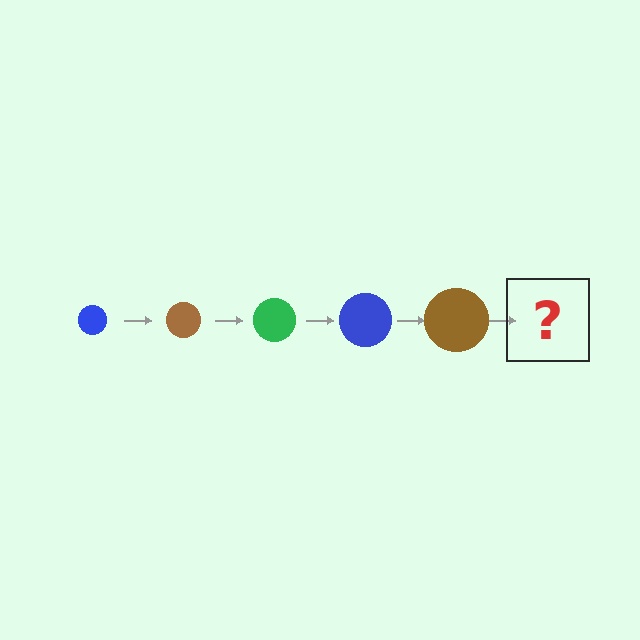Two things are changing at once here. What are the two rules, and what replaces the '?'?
The two rules are that the circle grows larger each step and the color cycles through blue, brown, and green. The '?' should be a green circle, larger than the previous one.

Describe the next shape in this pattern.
It should be a green circle, larger than the previous one.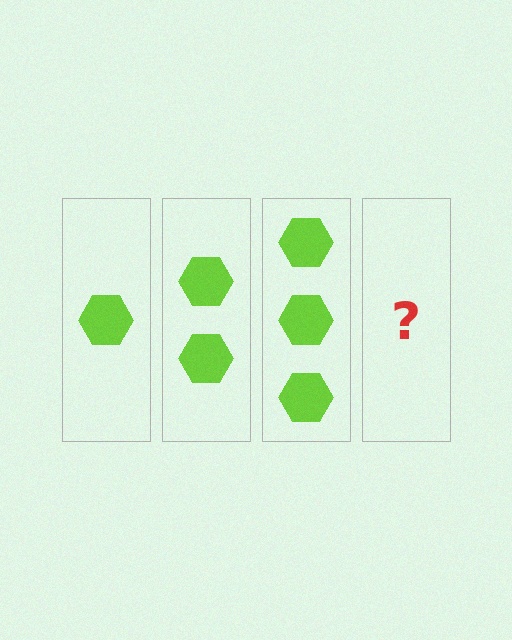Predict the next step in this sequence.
The next step is 4 hexagons.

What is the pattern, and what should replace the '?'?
The pattern is that each step adds one more hexagon. The '?' should be 4 hexagons.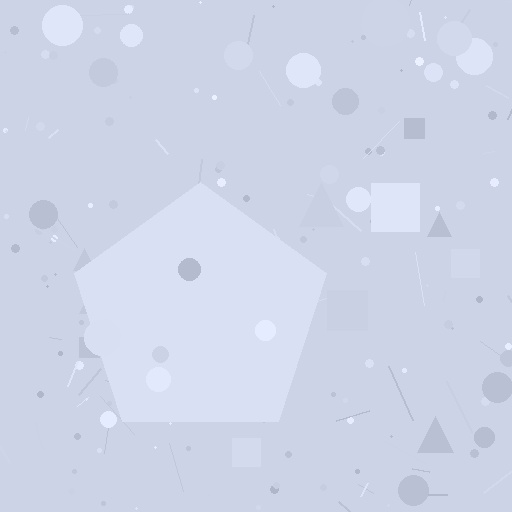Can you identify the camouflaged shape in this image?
The camouflaged shape is a pentagon.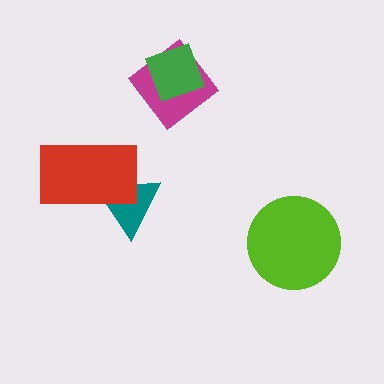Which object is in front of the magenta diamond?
The green diamond is in front of the magenta diamond.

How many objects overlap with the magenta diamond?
1 object overlaps with the magenta diamond.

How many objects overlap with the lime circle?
0 objects overlap with the lime circle.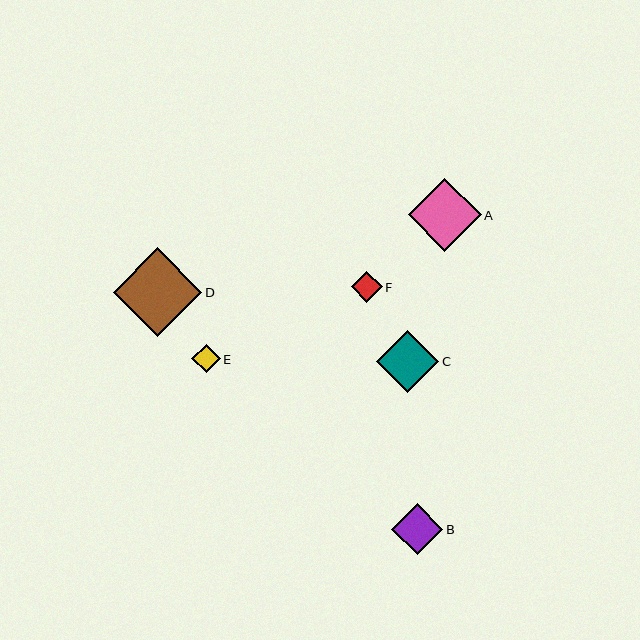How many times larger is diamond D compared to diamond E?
Diamond D is approximately 3.1 times the size of diamond E.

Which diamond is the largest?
Diamond D is the largest with a size of approximately 88 pixels.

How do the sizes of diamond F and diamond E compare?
Diamond F and diamond E are approximately the same size.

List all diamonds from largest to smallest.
From largest to smallest: D, A, C, B, F, E.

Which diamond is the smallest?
Diamond E is the smallest with a size of approximately 29 pixels.